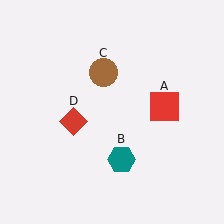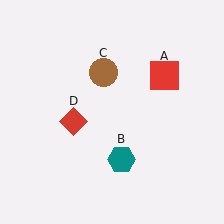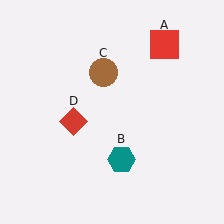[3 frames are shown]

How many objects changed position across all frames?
1 object changed position: red square (object A).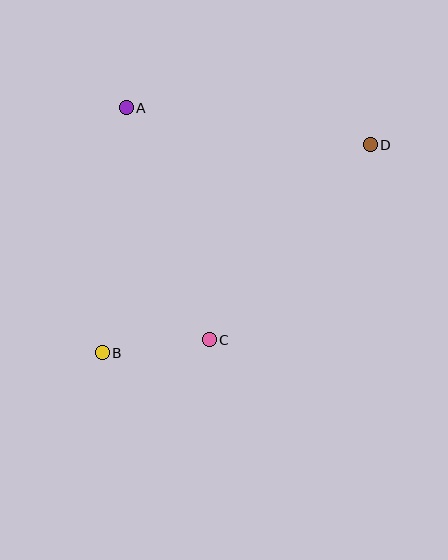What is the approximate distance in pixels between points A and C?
The distance between A and C is approximately 246 pixels.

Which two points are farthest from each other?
Points B and D are farthest from each other.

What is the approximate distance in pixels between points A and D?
The distance between A and D is approximately 247 pixels.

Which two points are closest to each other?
Points B and C are closest to each other.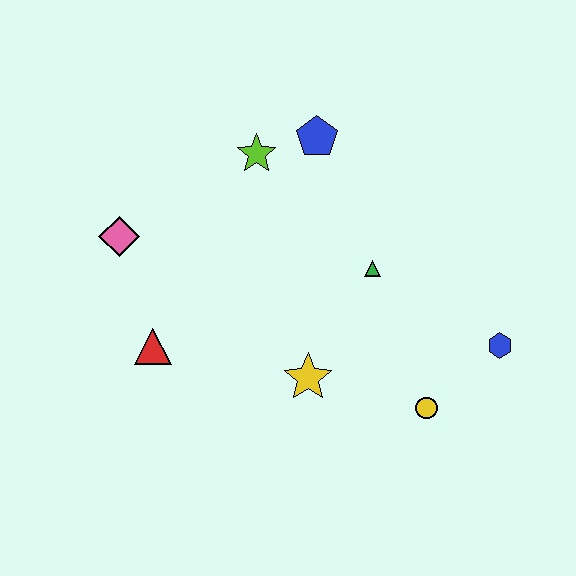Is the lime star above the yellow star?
Yes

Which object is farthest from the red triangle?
The blue hexagon is farthest from the red triangle.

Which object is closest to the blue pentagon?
The lime star is closest to the blue pentagon.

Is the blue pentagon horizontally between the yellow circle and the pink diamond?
Yes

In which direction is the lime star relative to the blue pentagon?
The lime star is to the left of the blue pentagon.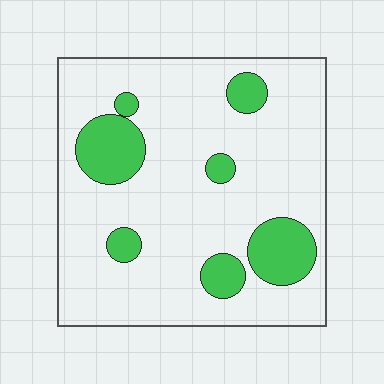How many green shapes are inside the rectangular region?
7.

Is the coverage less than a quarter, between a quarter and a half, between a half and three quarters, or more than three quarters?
Less than a quarter.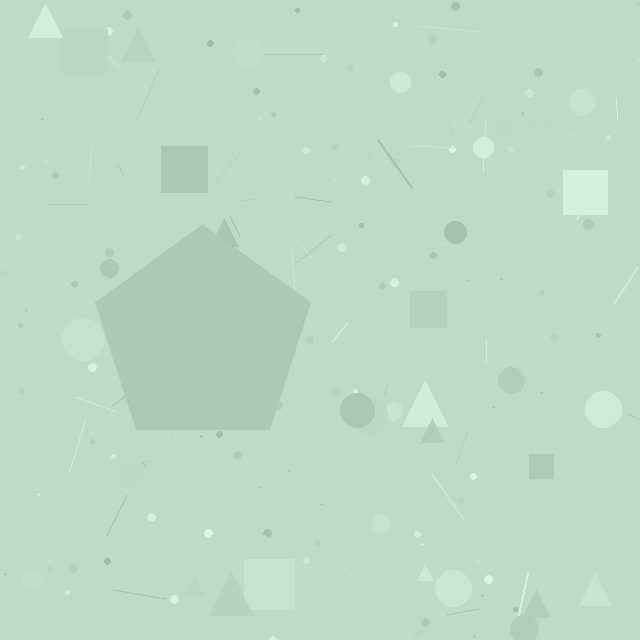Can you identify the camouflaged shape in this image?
The camouflaged shape is a pentagon.